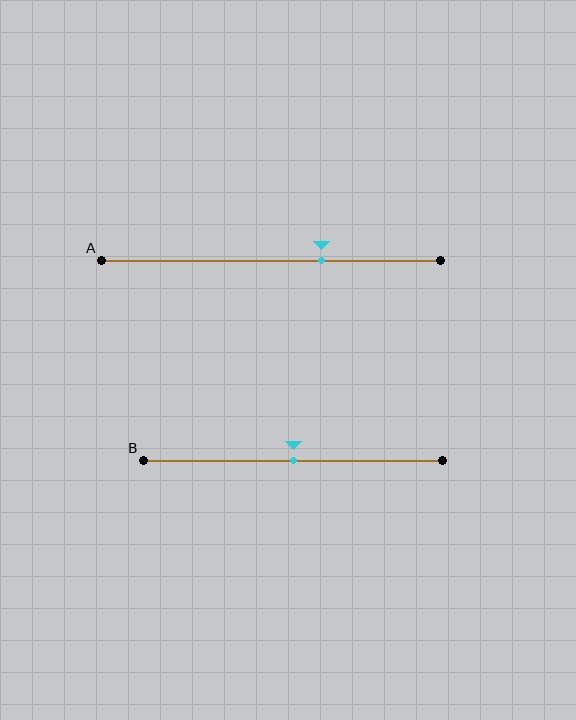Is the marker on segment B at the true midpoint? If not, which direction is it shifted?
Yes, the marker on segment B is at the true midpoint.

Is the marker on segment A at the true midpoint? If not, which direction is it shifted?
No, the marker on segment A is shifted to the right by about 15% of the segment length.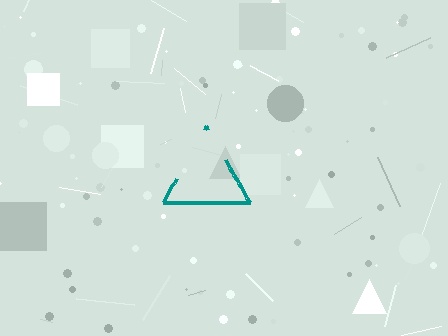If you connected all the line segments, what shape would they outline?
They would outline a triangle.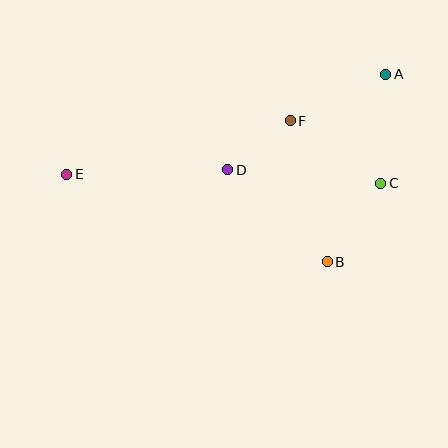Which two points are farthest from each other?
Points A and E are farthest from each other.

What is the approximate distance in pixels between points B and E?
The distance between B and E is approximately 275 pixels.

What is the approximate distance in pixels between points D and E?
The distance between D and E is approximately 161 pixels.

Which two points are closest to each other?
Points D and F are closest to each other.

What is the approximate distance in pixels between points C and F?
The distance between C and F is approximately 110 pixels.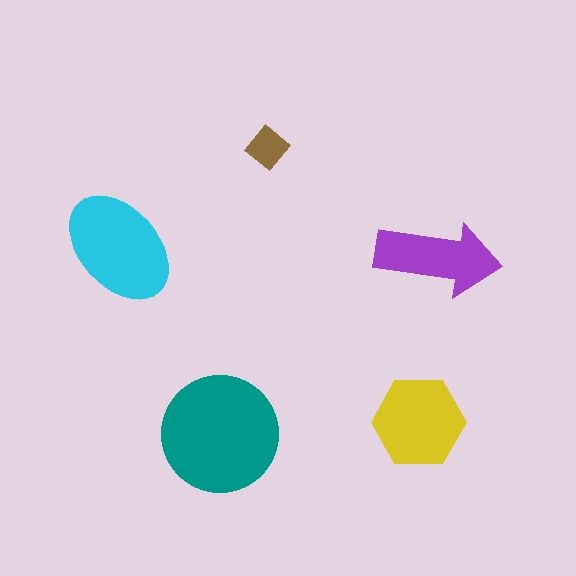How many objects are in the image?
There are 5 objects in the image.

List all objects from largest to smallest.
The teal circle, the cyan ellipse, the yellow hexagon, the purple arrow, the brown diamond.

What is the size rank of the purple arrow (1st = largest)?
4th.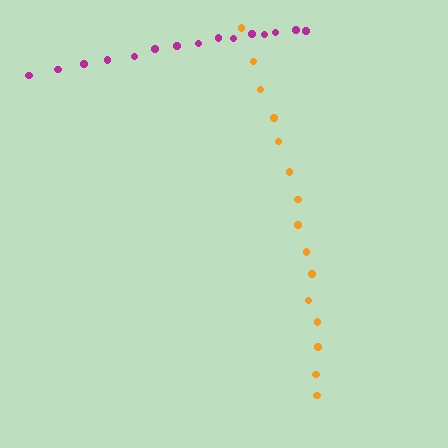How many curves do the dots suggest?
There are 2 distinct paths.